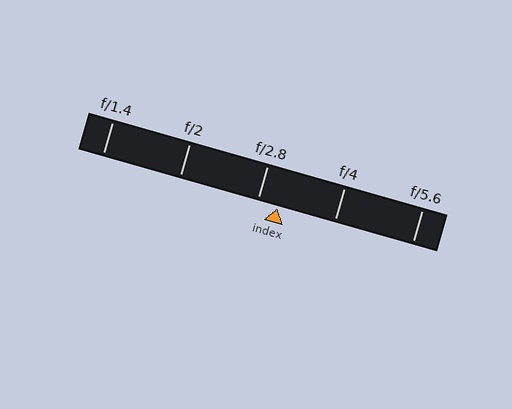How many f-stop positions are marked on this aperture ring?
There are 5 f-stop positions marked.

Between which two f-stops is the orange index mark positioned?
The index mark is between f/2.8 and f/4.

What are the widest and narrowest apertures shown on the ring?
The widest aperture shown is f/1.4 and the narrowest is f/5.6.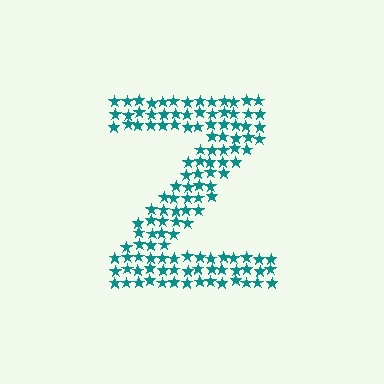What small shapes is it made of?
It is made of small stars.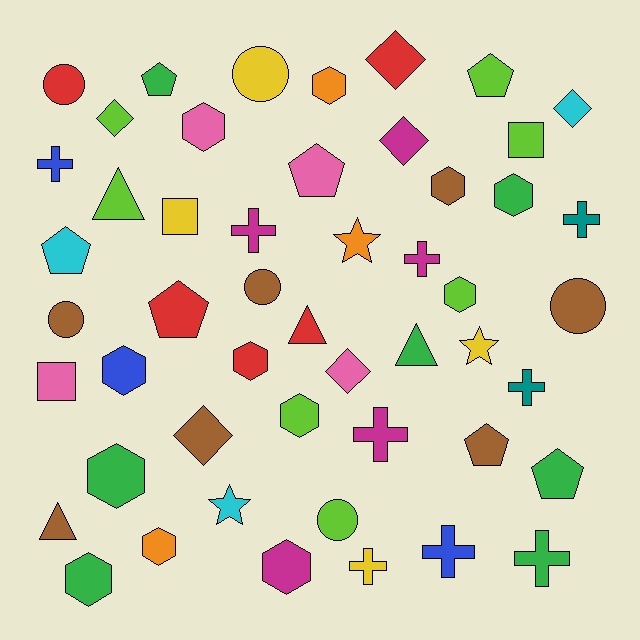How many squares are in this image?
There are 3 squares.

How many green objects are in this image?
There are 7 green objects.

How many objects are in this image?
There are 50 objects.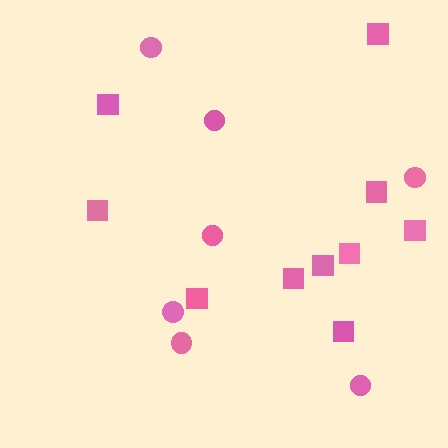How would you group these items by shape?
There are 2 groups: one group of circles (7) and one group of squares (10).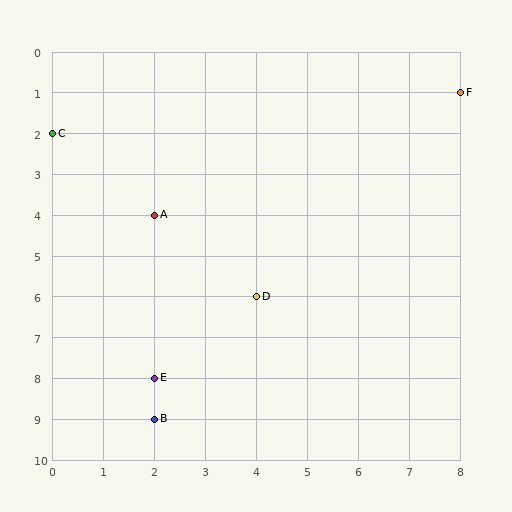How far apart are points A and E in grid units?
Points A and E are 4 rows apart.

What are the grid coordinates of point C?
Point C is at grid coordinates (0, 2).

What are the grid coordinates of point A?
Point A is at grid coordinates (2, 4).